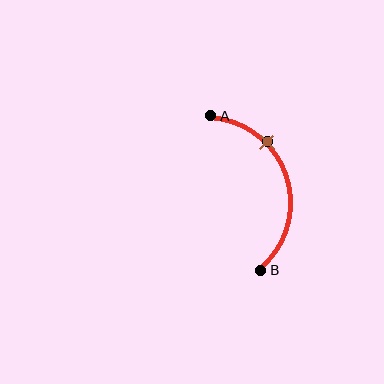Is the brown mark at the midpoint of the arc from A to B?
No. The brown mark lies on the arc but is closer to endpoint A. The arc midpoint would be at the point on the curve equidistant along the arc from both A and B.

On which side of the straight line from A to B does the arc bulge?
The arc bulges to the right of the straight line connecting A and B.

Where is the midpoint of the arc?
The arc midpoint is the point on the curve farthest from the straight line joining A and B. It sits to the right of that line.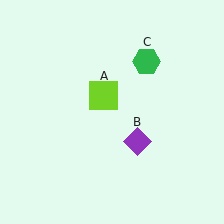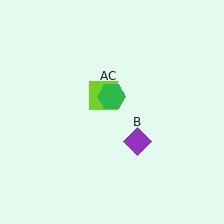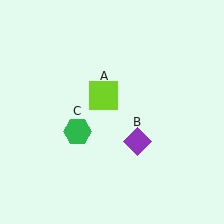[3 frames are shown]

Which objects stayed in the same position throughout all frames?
Lime square (object A) and purple diamond (object B) remained stationary.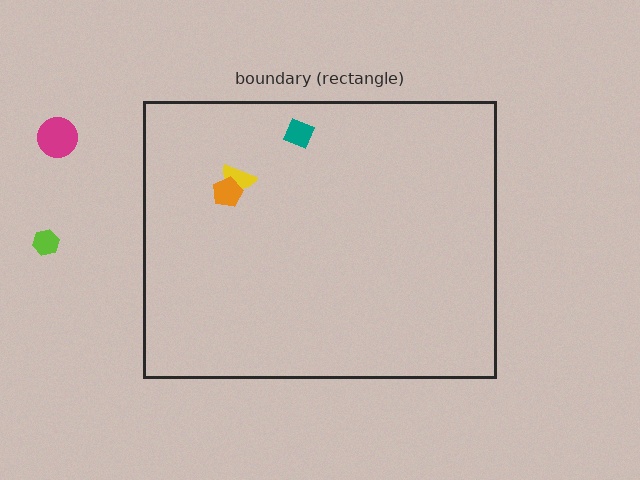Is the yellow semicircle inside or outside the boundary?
Inside.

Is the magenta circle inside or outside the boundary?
Outside.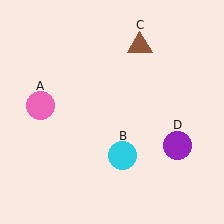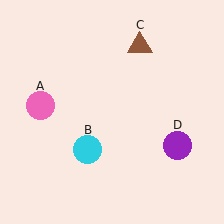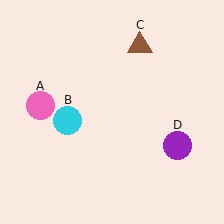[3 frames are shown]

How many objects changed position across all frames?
1 object changed position: cyan circle (object B).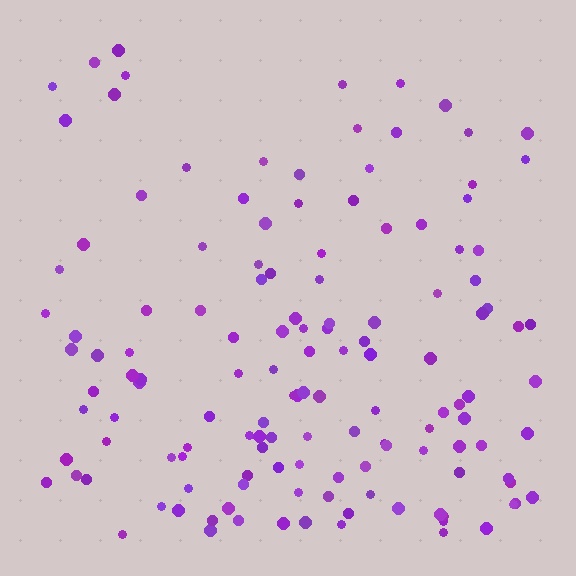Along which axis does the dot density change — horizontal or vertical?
Vertical.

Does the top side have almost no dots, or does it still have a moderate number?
Still a moderate number, just noticeably fewer than the bottom.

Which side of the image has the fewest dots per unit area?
The top.